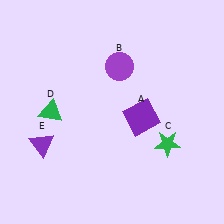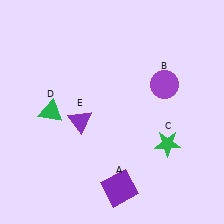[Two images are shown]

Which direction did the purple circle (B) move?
The purple circle (B) moved right.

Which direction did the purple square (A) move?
The purple square (A) moved down.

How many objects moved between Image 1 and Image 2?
3 objects moved between the two images.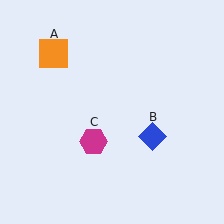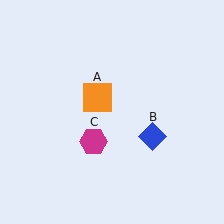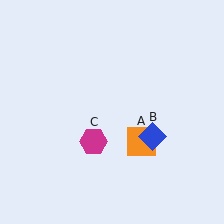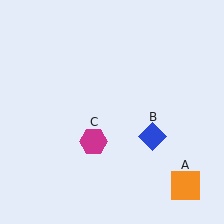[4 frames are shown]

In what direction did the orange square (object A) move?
The orange square (object A) moved down and to the right.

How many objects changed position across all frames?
1 object changed position: orange square (object A).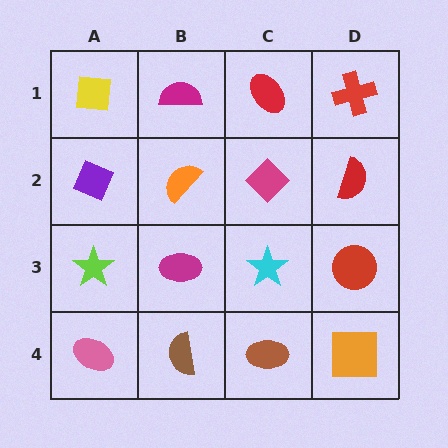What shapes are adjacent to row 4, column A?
A lime star (row 3, column A), a brown semicircle (row 4, column B).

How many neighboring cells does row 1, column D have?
2.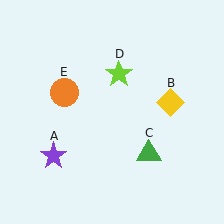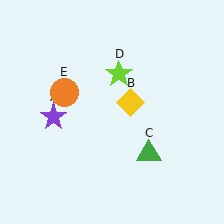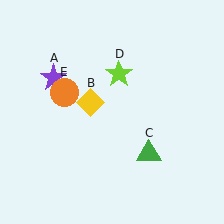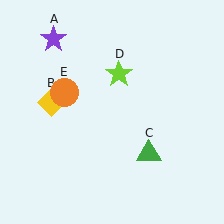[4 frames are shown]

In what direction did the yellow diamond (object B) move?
The yellow diamond (object B) moved left.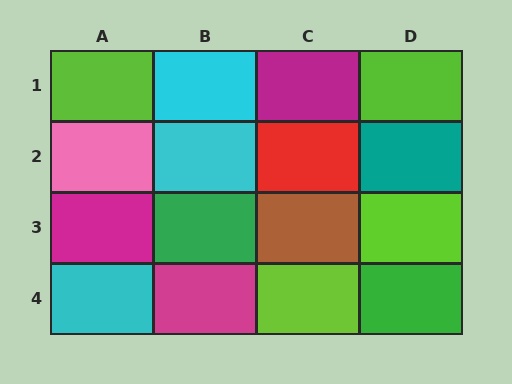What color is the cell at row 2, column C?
Red.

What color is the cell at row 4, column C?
Lime.